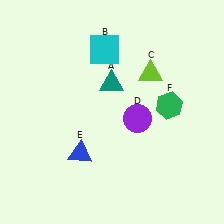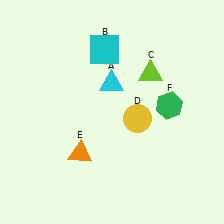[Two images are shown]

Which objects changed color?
A changed from teal to cyan. D changed from purple to yellow. E changed from blue to orange.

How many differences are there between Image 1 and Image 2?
There are 3 differences between the two images.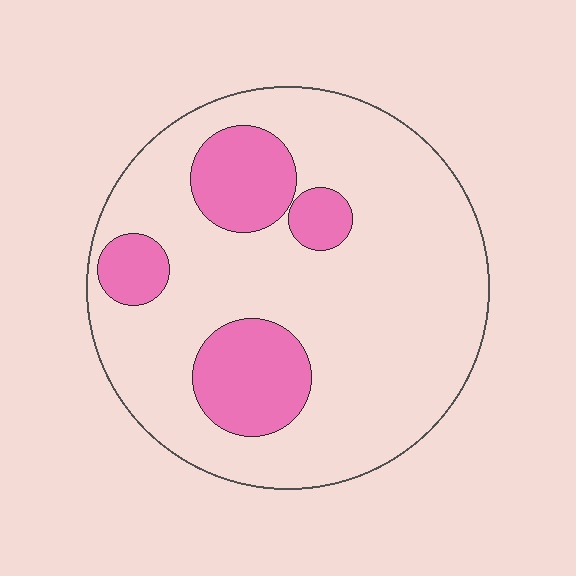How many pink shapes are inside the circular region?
4.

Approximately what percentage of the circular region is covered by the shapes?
Approximately 20%.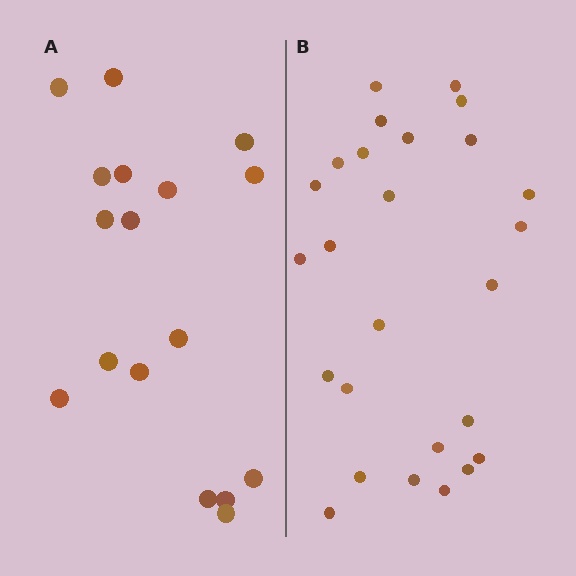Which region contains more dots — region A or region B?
Region B (the right region) has more dots.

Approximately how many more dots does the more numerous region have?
Region B has roughly 8 or so more dots than region A.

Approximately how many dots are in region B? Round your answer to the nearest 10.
About 30 dots. (The exact count is 26, which rounds to 30.)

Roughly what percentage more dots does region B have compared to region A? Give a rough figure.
About 55% more.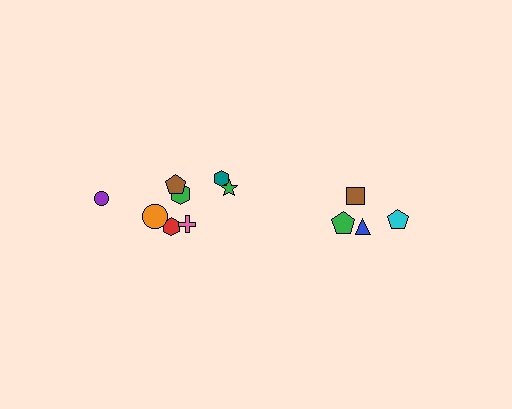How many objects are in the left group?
There are 8 objects.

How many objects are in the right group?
There are 4 objects.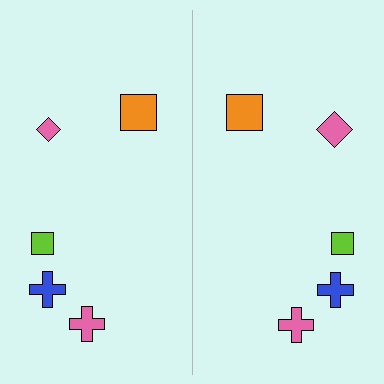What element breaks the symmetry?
The pink diamond on the right side has a different size than its mirror counterpart.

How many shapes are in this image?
There are 10 shapes in this image.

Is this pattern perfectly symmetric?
No, the pattern is not perfectly symmetric. The pink diamond on the right side has a different size than its mirror counterpart.